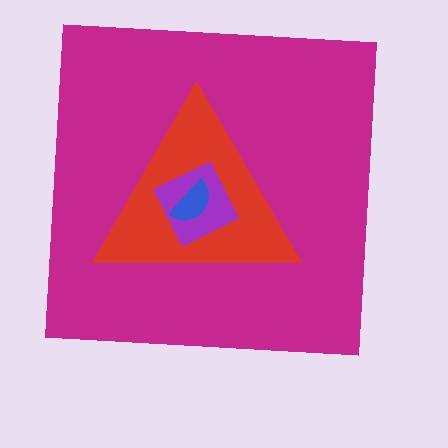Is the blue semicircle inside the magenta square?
Yes.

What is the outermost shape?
The magenta square.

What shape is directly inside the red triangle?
The purple diamond.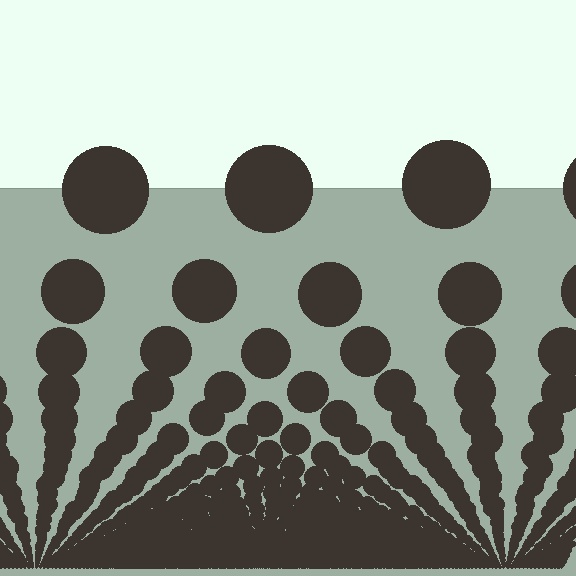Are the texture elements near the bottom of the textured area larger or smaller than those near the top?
Smaller. The gradient is inverted — elements near the bottom are smaller and denser.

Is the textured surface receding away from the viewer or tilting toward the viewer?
The surface appears to tilt toward the viewer. Texture elements get larger and sparser toward the top.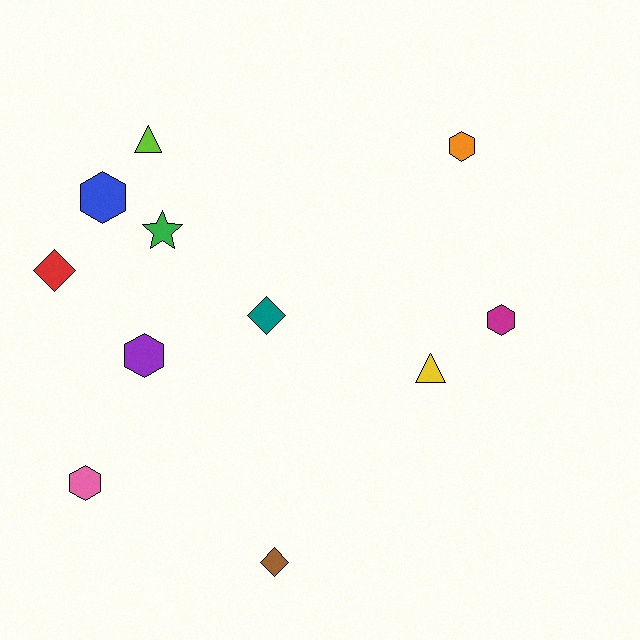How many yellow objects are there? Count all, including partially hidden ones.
There is 1 yellow object.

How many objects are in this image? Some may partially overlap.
There are 11 objects.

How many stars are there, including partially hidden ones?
There is 1 star.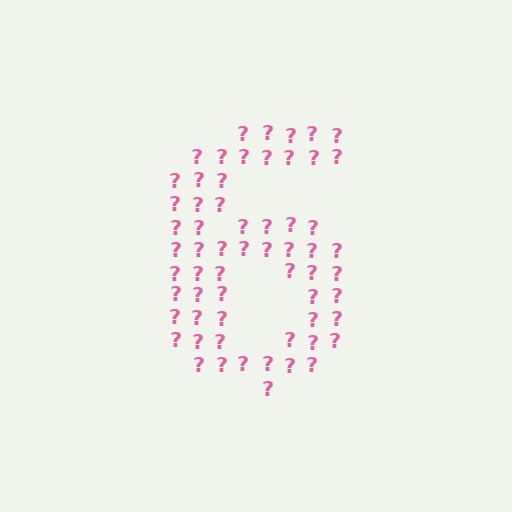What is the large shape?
The large shape is the digit 6.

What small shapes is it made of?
It is made of small question marks.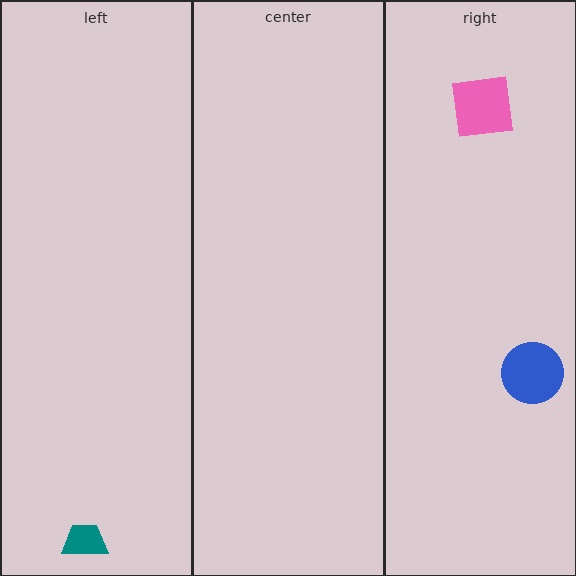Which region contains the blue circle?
The right region.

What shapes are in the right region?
The blue circle, the pink square.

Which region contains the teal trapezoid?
The left region.